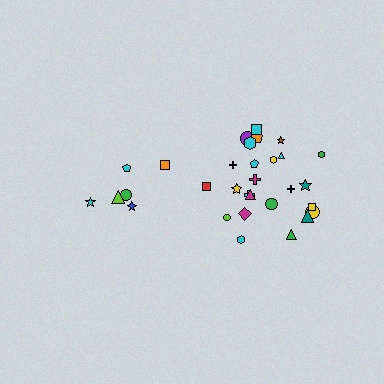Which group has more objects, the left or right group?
The right group.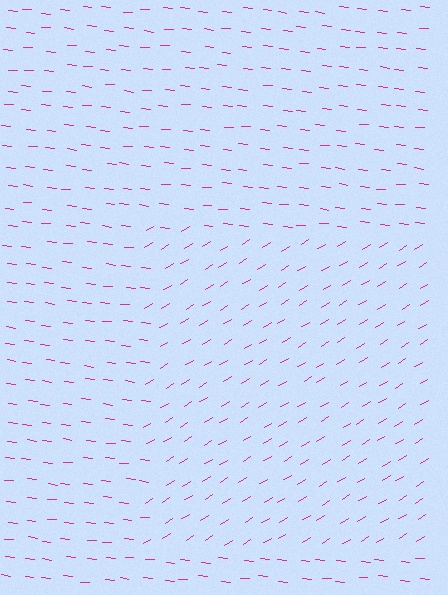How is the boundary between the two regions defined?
The boundary is defined purely by a change in line orientation (approximately 37 degrees difference). All lines are the same color and thickness.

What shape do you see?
I see a rectangle.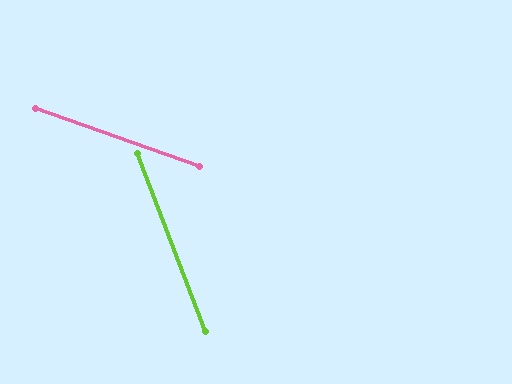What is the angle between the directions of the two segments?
Approximately 49 degrees.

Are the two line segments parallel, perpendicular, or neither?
Neither parallel nor perpendicular — they differ by about 49°.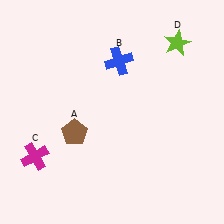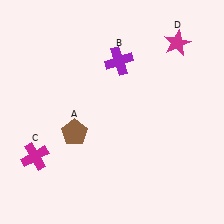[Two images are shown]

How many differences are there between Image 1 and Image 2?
There are 2 differences between the two images.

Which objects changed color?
B changed from blue to purple. D changed from lime to magenta.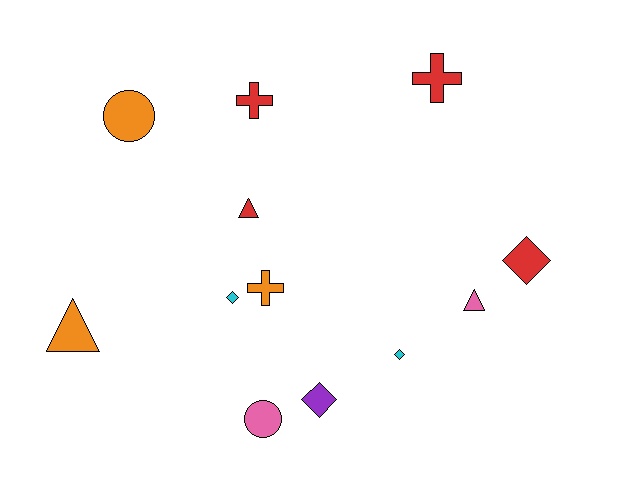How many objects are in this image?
There are 12 objects.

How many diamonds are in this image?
There are 4 diamonds.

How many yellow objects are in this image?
There are no yellow objects.